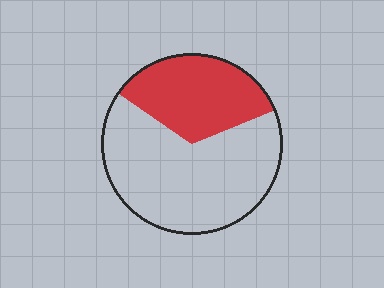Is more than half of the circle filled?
No.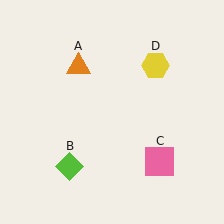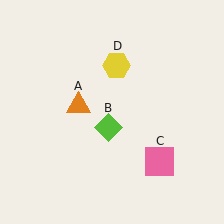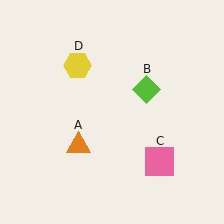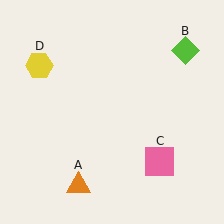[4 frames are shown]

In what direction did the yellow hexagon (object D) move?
The yellow hexagon (object D) moved left.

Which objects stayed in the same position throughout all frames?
Pink square (object C) remained stationary.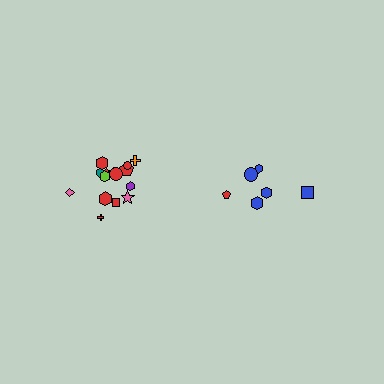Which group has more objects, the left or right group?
The left group.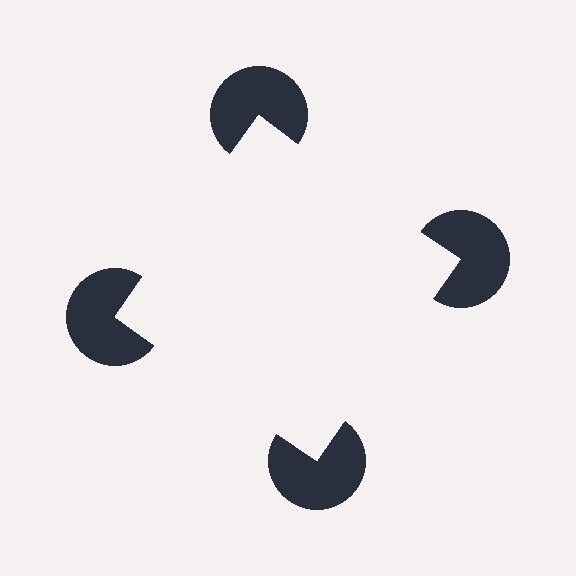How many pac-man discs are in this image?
There are 4 — one at each vertex of the illusory square.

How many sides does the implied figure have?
4 sides.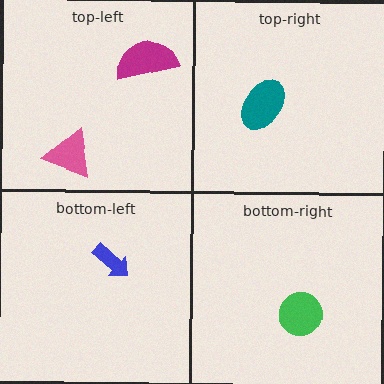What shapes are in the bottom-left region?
The blue arrow.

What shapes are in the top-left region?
The magenta semicircle, the pink triangle.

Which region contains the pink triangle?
The top-left region.